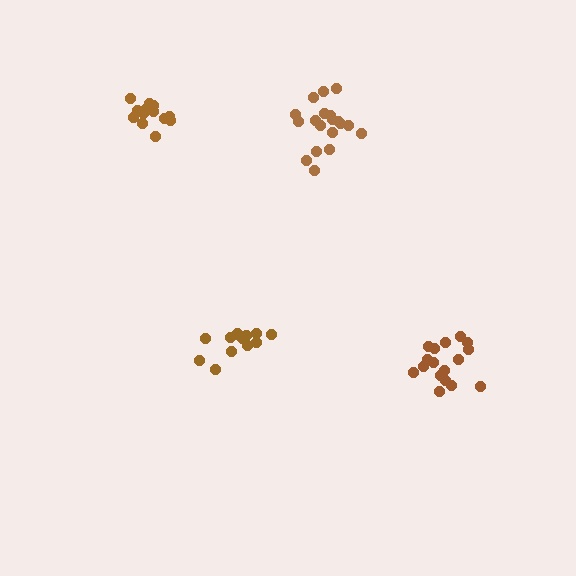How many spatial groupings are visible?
There are 4 spatial groupings.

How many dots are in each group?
Group 1: 17 dots, Group 2: 14 dots, Group 3: 19 dots, Group 4: 15 dots (65 total).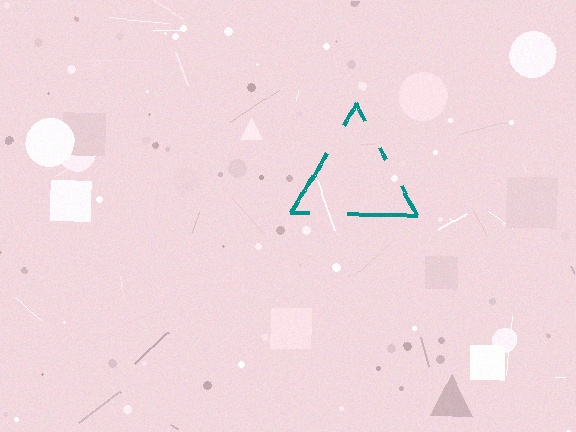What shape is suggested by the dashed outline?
The dashed outline suggests a triangle.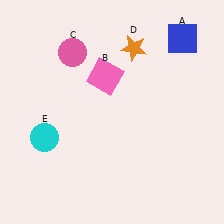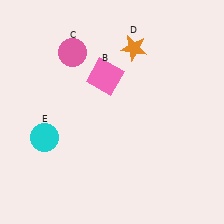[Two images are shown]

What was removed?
The blue square (A) was removed in Image 2.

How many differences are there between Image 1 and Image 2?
There is 1 difference between the two images.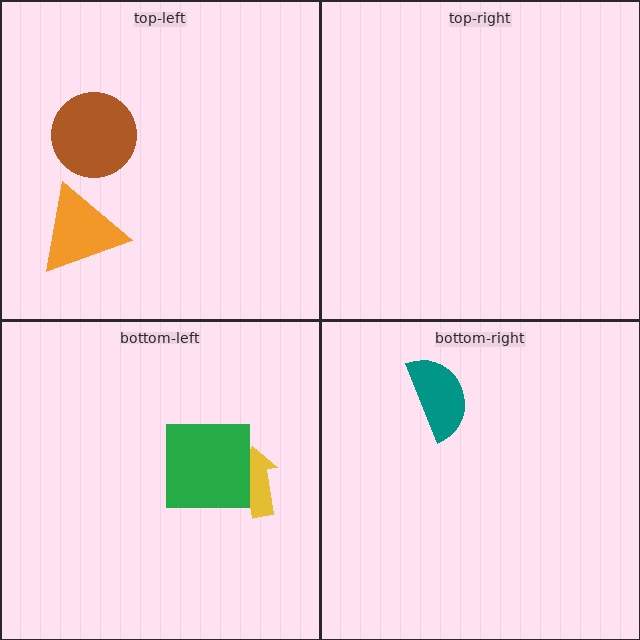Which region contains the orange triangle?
The top-left region.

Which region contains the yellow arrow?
The bottom-left region.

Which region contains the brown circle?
The top-left region.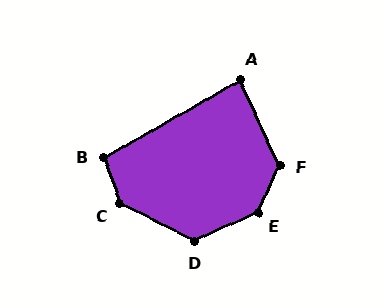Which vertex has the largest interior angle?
E, at approximately 139 degrees.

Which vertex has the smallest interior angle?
A, at approximately 85 degrees.